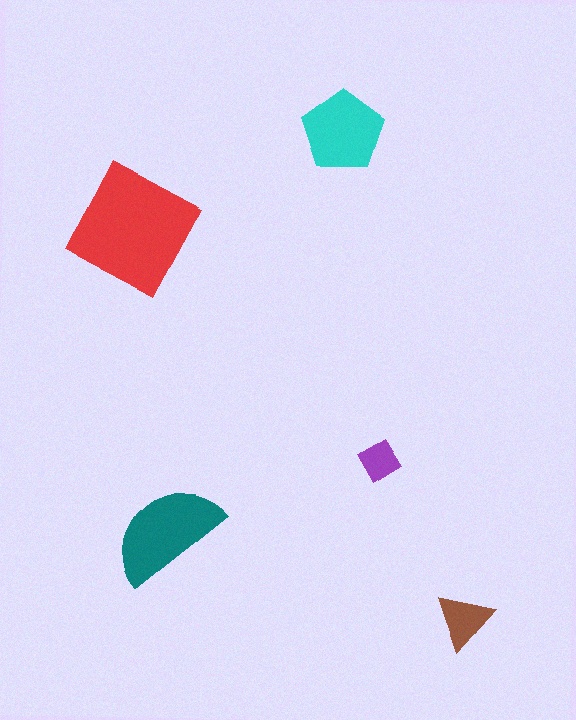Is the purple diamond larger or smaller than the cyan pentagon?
Smaller.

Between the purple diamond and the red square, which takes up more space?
The red square.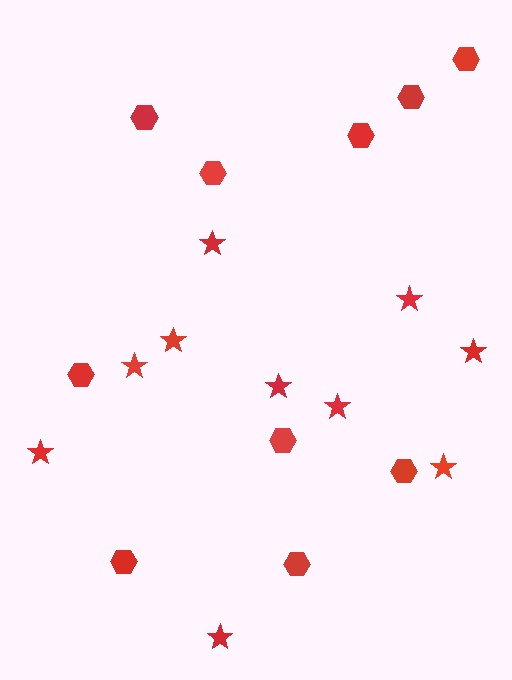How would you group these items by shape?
There are 2 groups: one group of hexagons (10) and one group of stars (10).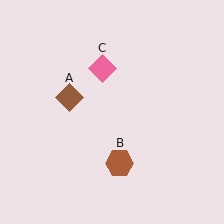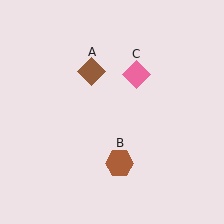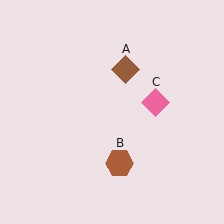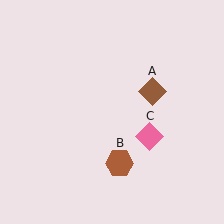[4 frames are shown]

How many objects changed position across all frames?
2 objects changed position: brown diamond (object A), pink diamond (object C).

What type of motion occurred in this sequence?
The brown diamond (object A), pink diamond (object C) rotated clockwise around the center of the scene.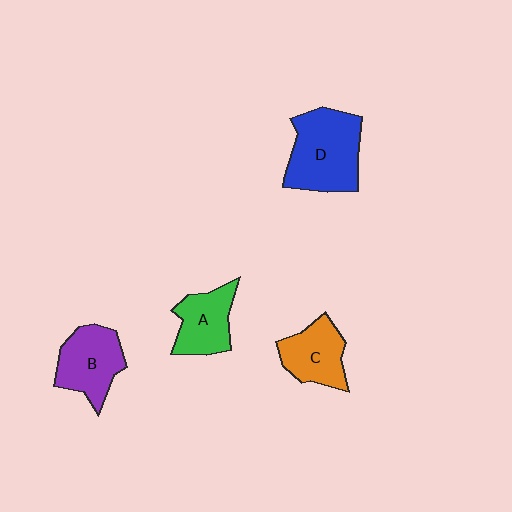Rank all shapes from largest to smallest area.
From largest to smallest: D (blue), B (purple), C (orange), A (green).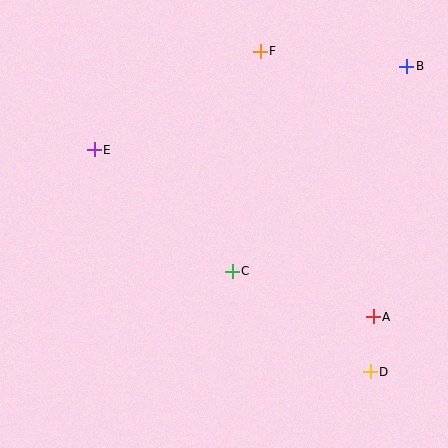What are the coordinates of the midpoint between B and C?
The midpoint between B and C is at (320, 169).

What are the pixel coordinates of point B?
Point B is at (407, 66).